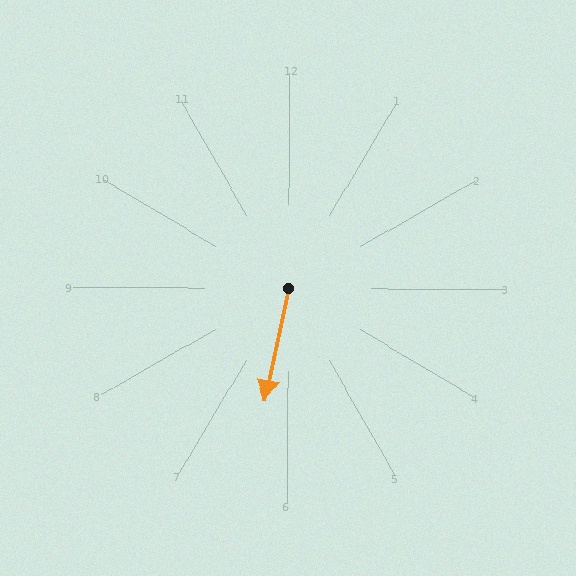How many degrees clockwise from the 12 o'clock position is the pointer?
Approximately 192 degrees.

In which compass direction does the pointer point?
South.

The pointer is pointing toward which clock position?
Roughly 6 o'clock.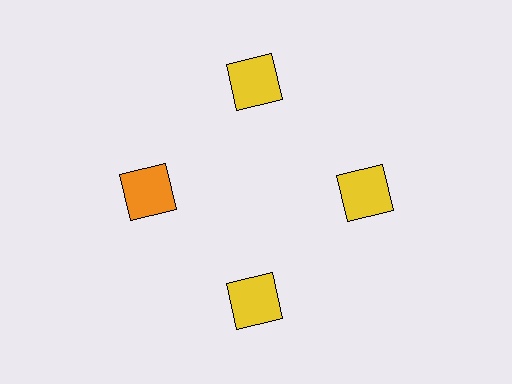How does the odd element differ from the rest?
It has a different color: orange instead of yellow.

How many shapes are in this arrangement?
There are 4 shapes arranged in a ring pattern.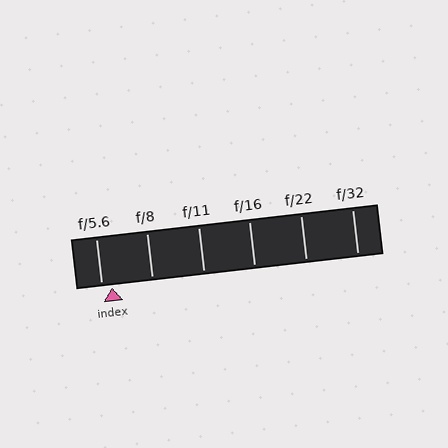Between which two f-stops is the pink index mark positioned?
The index mark is between f/5.6 and f/8.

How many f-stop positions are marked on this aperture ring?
There are 6 f-stop positions marked.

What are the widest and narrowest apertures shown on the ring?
The widest aperture shown is f/5.6 and the narrowest is f/32.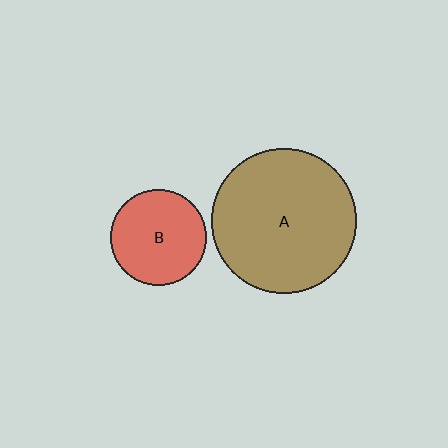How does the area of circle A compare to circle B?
Approximately 2.3 times.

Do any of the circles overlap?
No, none of the circles overlap.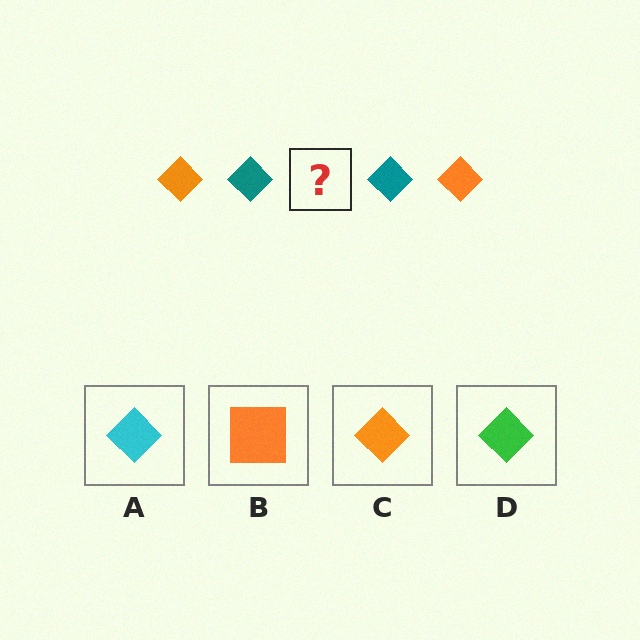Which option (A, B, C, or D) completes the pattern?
C.